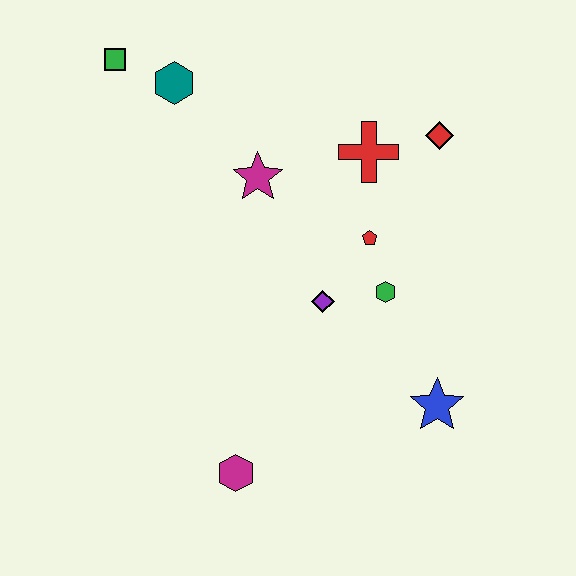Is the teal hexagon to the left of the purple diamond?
Yes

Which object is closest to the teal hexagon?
The green square is closest to the teal hexagon.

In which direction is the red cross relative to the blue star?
The red cross is above the blue star.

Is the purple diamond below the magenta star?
Yes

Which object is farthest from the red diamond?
The magenta hexagon is farthest from the red diamond.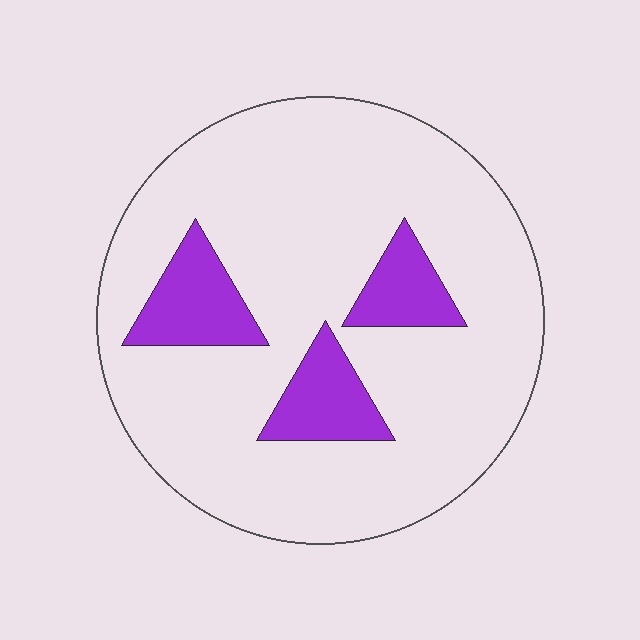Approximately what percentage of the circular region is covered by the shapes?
Approximately 15%.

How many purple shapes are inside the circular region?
3.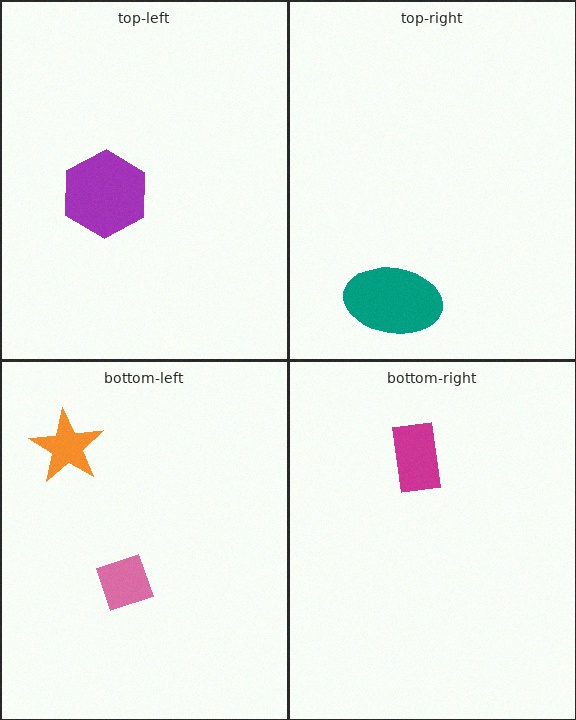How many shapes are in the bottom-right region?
1.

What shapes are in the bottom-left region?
The orange star, the pink diamond.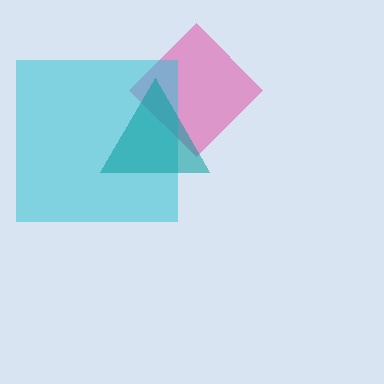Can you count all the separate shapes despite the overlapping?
Yes, there are 3 separate shapes.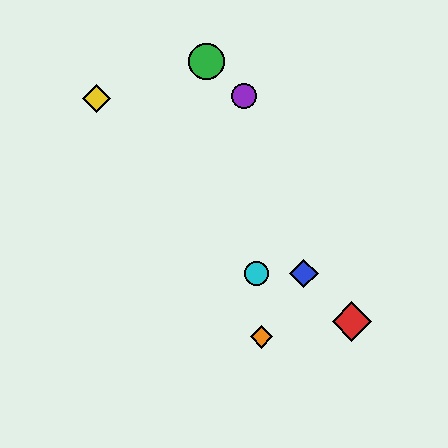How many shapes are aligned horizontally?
2 shapes (the blue diamond, the cyan circle) are aligned horizontally.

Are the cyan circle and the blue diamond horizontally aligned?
Yes, both are at y≈274.